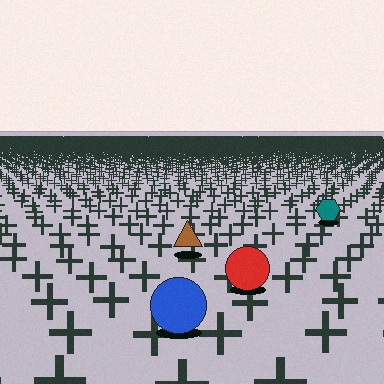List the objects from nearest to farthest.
From nearest to farthest: the blue circle, the red circle, the brown triangle, the teal hexagon.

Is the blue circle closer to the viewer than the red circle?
Yes. The blue circle is closer — you can tell from the texture gradient: the ground texture is coarser near it.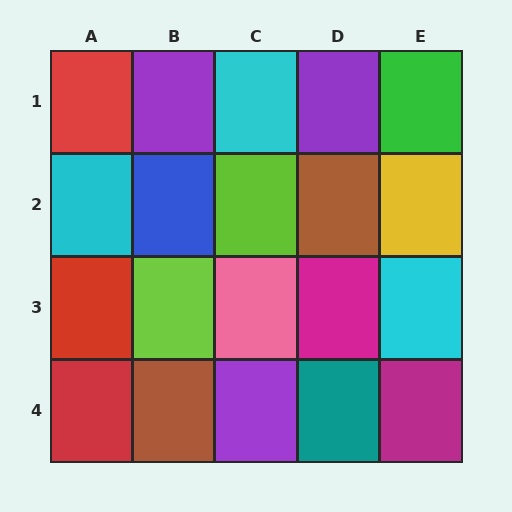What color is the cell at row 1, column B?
Purple.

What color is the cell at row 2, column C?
Lime.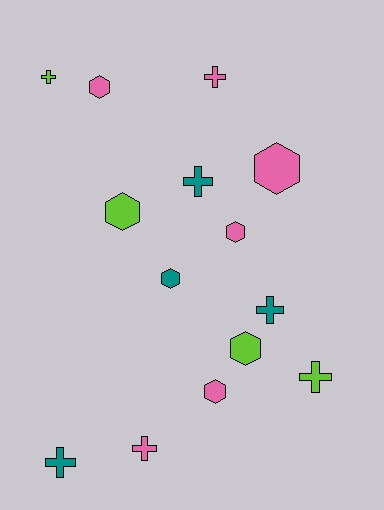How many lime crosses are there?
There are 2 lime crosses.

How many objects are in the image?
There are 14 objects.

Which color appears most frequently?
Pink, with 6 objects.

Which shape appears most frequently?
Cross, with 7 objects.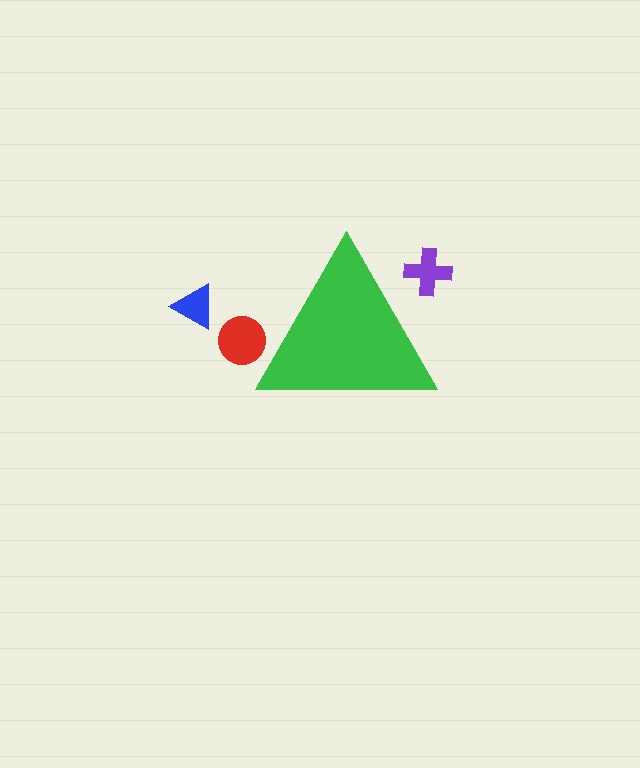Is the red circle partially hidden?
Yes, the red circle is partially hidden behind the green triangle.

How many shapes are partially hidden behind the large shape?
2 shapes are partially hidden.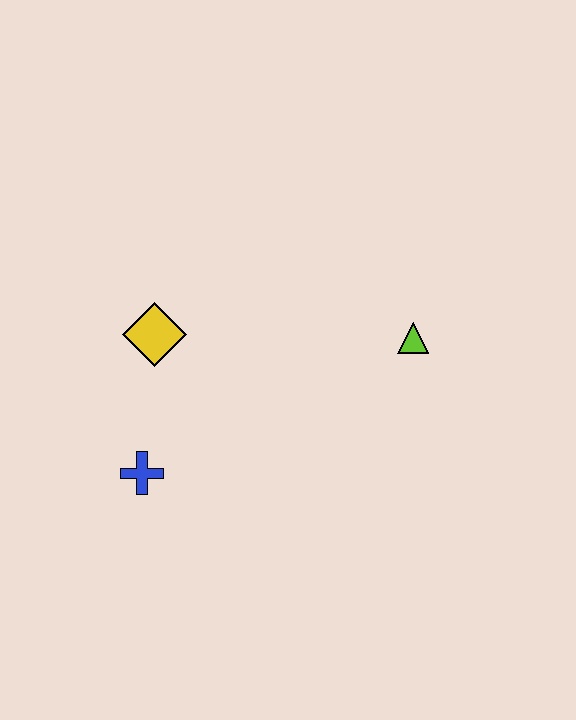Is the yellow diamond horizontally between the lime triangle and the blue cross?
Yes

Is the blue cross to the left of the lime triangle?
Yes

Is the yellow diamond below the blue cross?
No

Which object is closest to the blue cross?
The yellow diamond is closest to the blue cross.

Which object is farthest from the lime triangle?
The blue cross is farthest from the lime triangle.